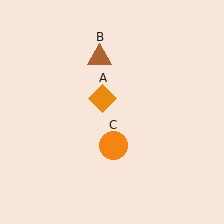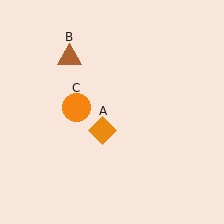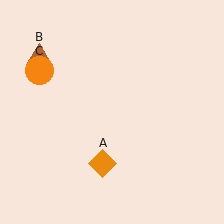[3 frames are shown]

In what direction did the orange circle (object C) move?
The orange circle (object C) moved up and to the left.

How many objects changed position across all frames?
3 objects changed position: orange diamond (object A), brown triangle (object B), orange circle (object C).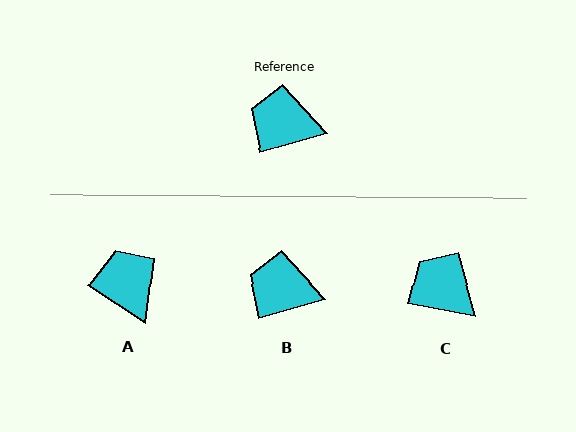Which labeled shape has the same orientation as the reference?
B.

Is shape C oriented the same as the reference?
No, it is off by about 26 degrees.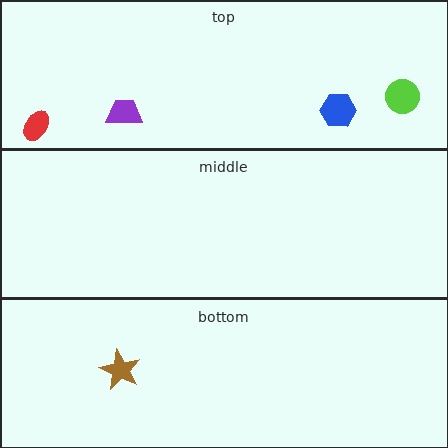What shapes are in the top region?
The lime circle, the purple trapezoid, the red ellipse, the blue hexagon.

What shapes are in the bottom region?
The brown star.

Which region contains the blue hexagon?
The top region.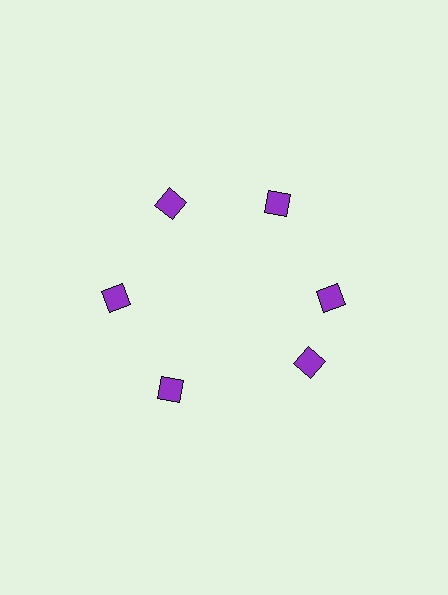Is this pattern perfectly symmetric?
No. The 6 purple diamonds are arranged in a ring, but one element near the 5 o'clock position is rotated out of alignment along the ring, breaking the 6-fold rotational symmetry.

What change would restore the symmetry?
The symmetry would be restored by rotating it back into even spacing with its neighbors so that all 6 diamonds sit at equal angles and equal distance from the center.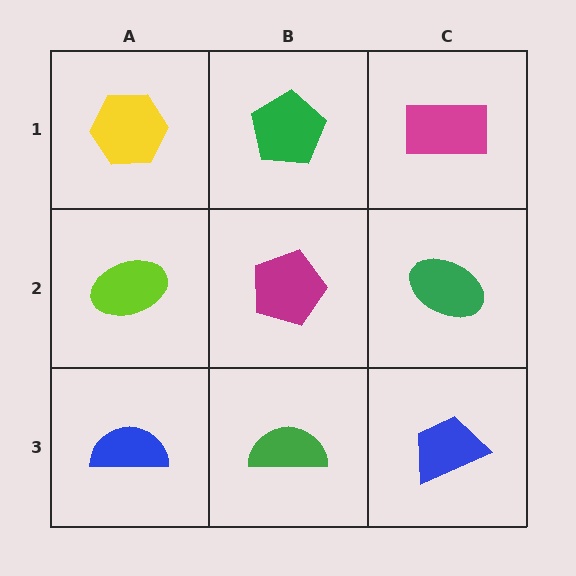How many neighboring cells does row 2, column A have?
3.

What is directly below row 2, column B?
A green semicircle.